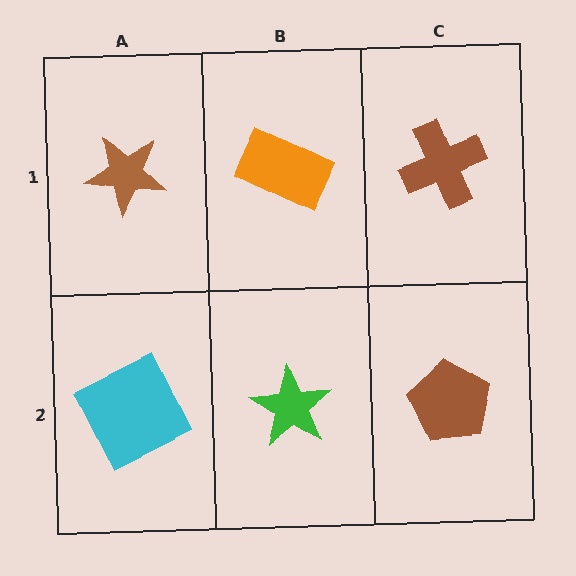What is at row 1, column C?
A brown cross.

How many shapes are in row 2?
3 shapes.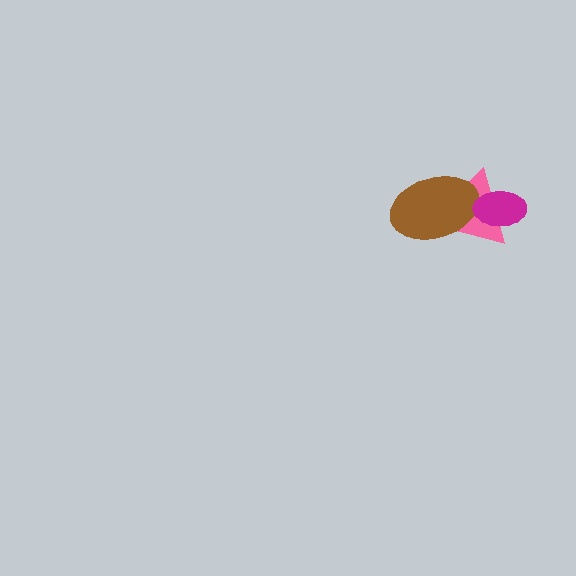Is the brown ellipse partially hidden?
Yes, it is partially covered by another shape.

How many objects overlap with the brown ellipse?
2 objects overlap with the brown ellipse.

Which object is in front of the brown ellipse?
The magenta ellipse is in front of the brown ellipse.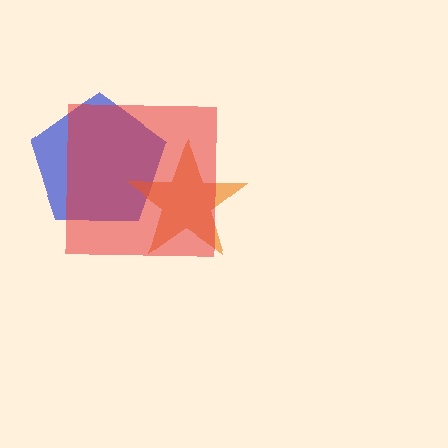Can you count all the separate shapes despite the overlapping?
Yes, there are 3 separate shapes.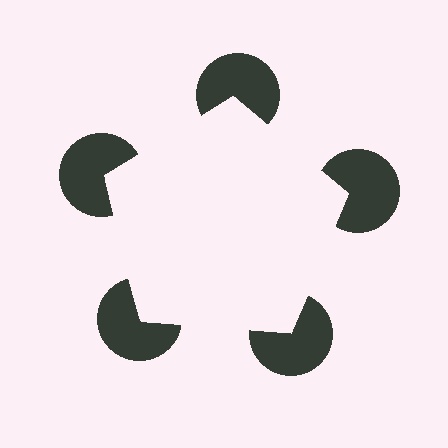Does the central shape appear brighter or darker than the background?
It typically appears slightly brighter than the background, even though no actual brightness change is drawn.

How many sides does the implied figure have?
5 sides.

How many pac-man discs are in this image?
There are 5 — one at each vertex of the illusory pentagon.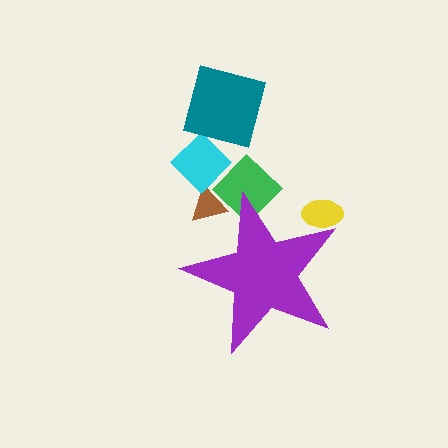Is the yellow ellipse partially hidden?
Yes, the yellow ellipse is partially hidden behind the purple star.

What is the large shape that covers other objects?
A purple star.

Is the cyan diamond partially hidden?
No, the cyan diamond is fully visible.